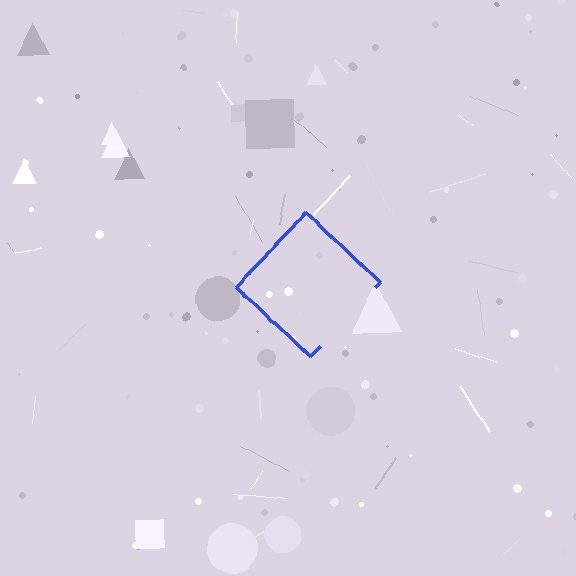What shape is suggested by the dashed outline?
The dashed outline suggests a diamond.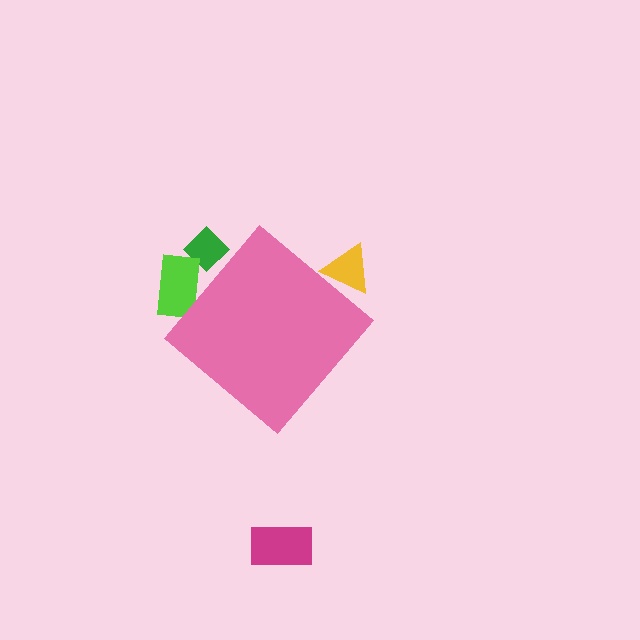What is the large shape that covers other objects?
A pink diamond.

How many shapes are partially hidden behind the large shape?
3 shapes are partially hidden.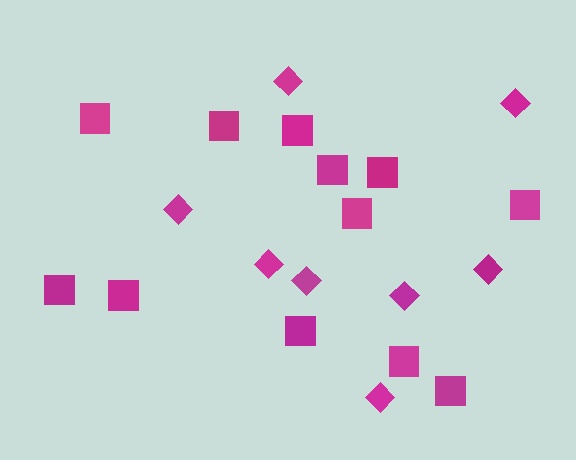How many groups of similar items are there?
There are 2 groups: one group of squares (12) and one group of diamonds (8).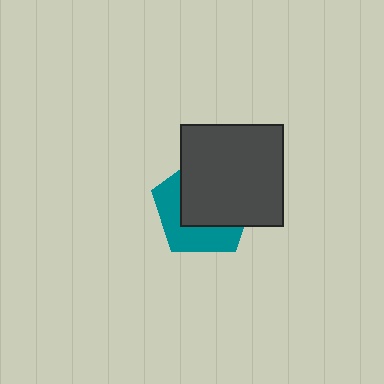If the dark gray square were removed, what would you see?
You would see the complete teal pentagon.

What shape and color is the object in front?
The object in front is a dark gray square.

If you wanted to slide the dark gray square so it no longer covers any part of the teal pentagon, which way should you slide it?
Slide it toward the upper-right — that is the most direct way to separate the two shapes.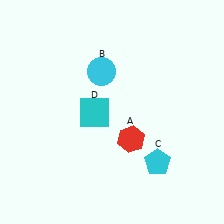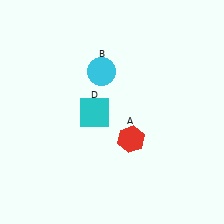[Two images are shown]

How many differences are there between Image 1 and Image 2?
There is 1 difference between the two images.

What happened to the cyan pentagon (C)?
The cyan pentagon (C) was removed in Image 2. It was in the bottom-right area of Image 1.